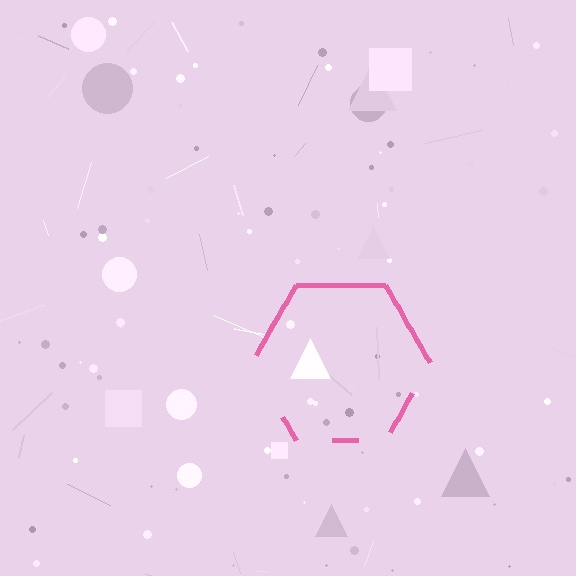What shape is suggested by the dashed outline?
The dashed outline suggests a hexagon.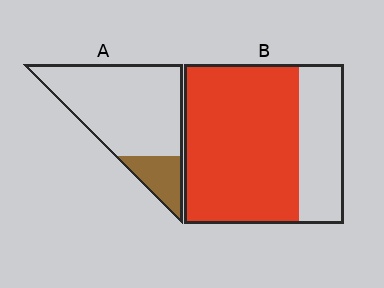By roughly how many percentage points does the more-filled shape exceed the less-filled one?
By roughly 55 percentage points (B over A).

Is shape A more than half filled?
No.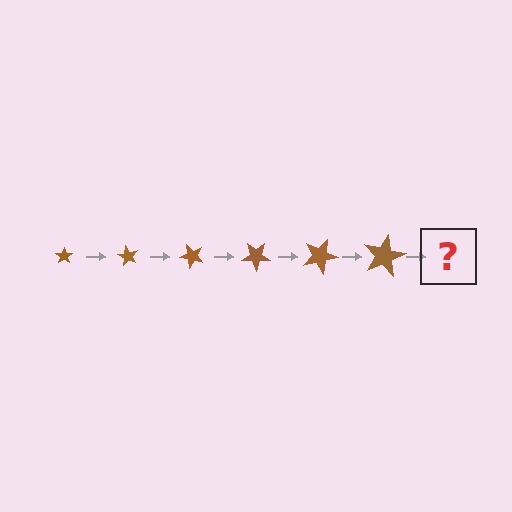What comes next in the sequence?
The next element should be a star, larger than the previous one and rotated 360 degrees from the start.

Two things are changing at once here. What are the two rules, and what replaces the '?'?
The two rules are that the star grows larger each step and it rotates 60 degrees each step. The '?' should be a star, larger than the previous one and rotated 360 degrees from the start.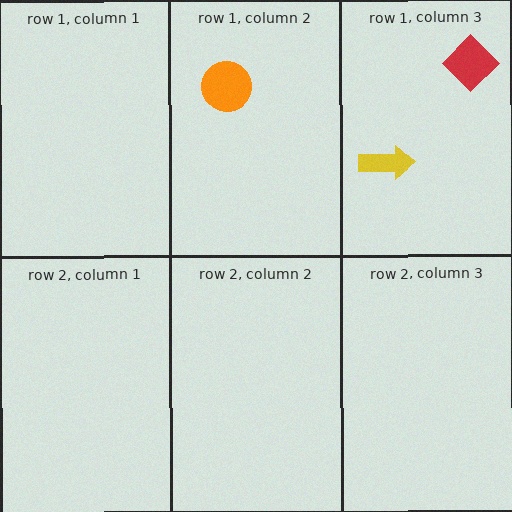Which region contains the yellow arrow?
The row 1, column 3 region.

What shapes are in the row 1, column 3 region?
The red diamond, the yellow arrow.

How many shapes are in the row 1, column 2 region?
1.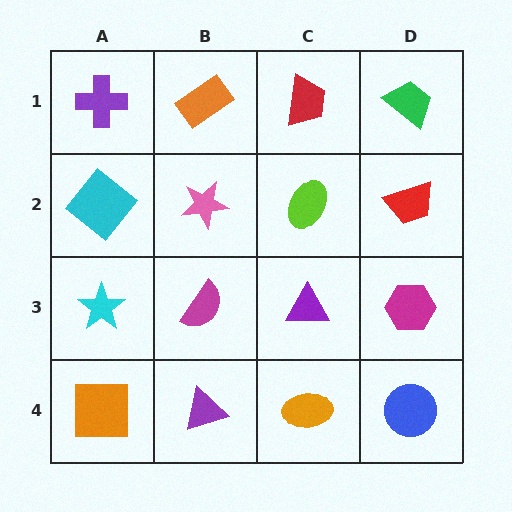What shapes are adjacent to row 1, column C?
A lime ellipse (row 2, column C), an orange rectangle (row 1, column B), a green trapezoid (row 1, column D).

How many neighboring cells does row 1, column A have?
2.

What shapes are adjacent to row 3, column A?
A cyan diamond (row 2, column A), an orange square (row 4, column A), a magenta semicircle (row 3, column B).